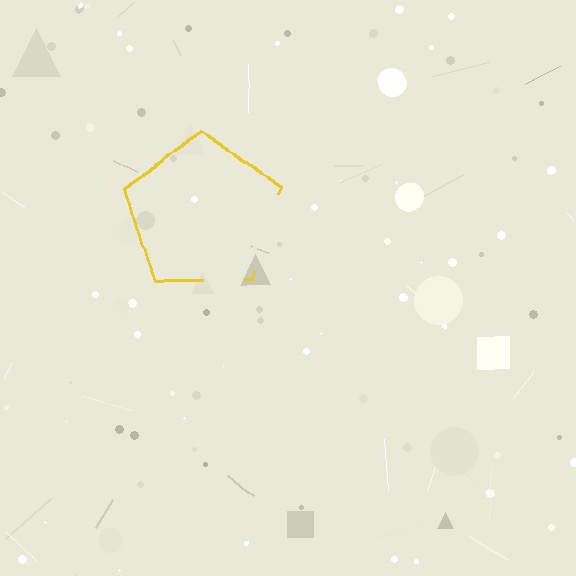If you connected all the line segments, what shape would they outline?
They would outline a pentagon.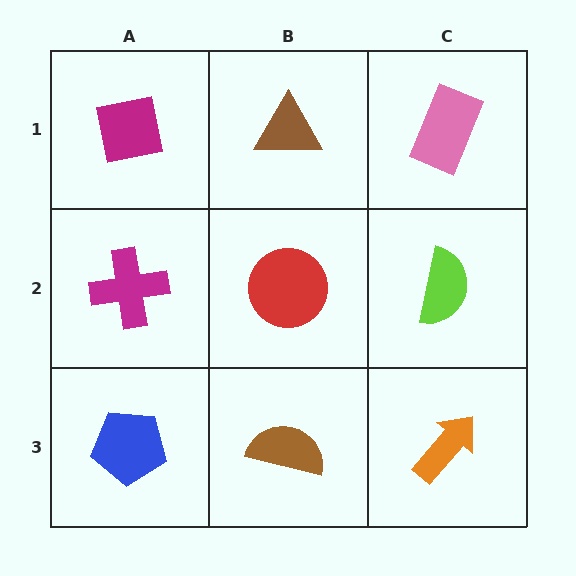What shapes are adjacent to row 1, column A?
A magenta cross (row 2, column A), a brown triangle (row 1, column B).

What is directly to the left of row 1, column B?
A magenta square.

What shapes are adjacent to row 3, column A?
A magenta cross (row 2, column A), a brown semicircle (row 3, column B).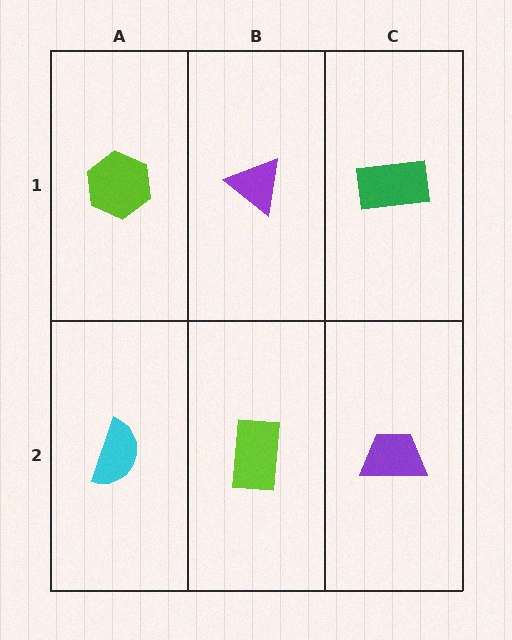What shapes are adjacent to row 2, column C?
A green rectangle (row 1, column C), a lime rectangle (row 2, column B).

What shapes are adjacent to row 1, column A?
A cyan semicircle (row 2, column A), a purple triangle (row 1, column B).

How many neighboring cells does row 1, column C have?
2.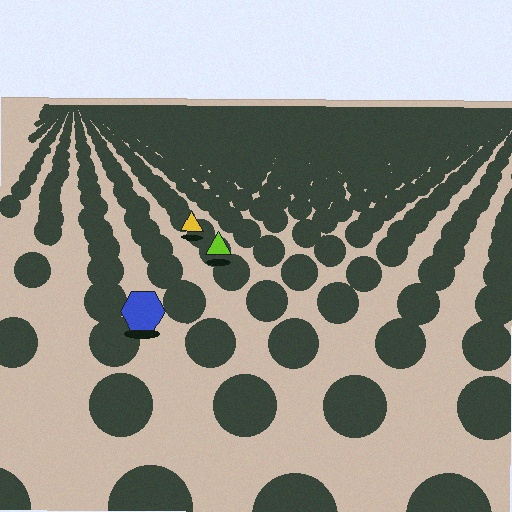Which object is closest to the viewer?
The blue hexagon is closest. The texture marks near it are larger and more spread out.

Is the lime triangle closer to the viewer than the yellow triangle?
Yes. The lime triangle is closer — you can tell from the texture gradient: the ground texture is coarser near it.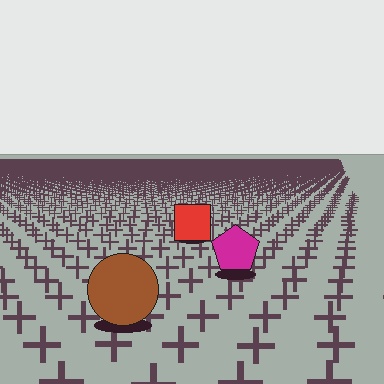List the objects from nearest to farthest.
From nearest to farthest: the brown circle, the magenta pentagon, the red square.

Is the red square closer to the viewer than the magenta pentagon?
No. The magenta pentagon is closer — you can tell from the texture gradient: the ground texture is coarser near it.